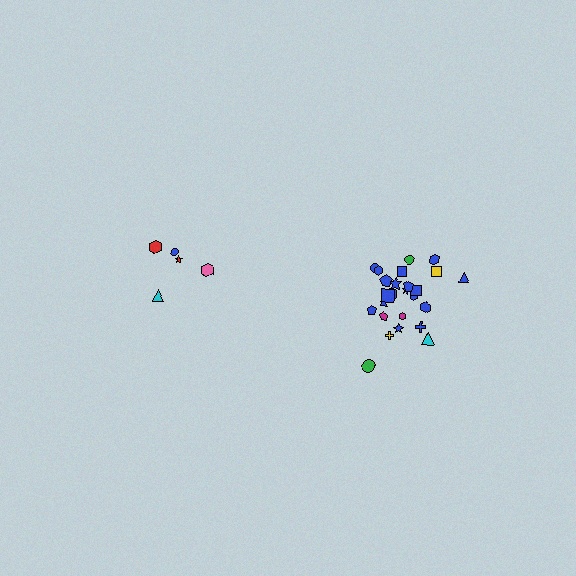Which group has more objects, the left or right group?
The right group.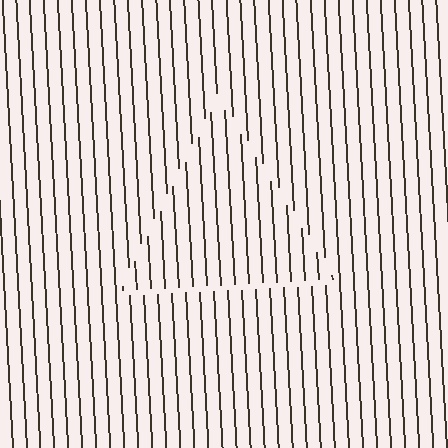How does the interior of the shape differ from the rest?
The interior of the shape contains the same grating, shifted by half a period — the contour is defined by the phase discontinuity where line-ends from the inner and outer gratings abut.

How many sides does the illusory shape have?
3 sides — the line-ends trace a triangle.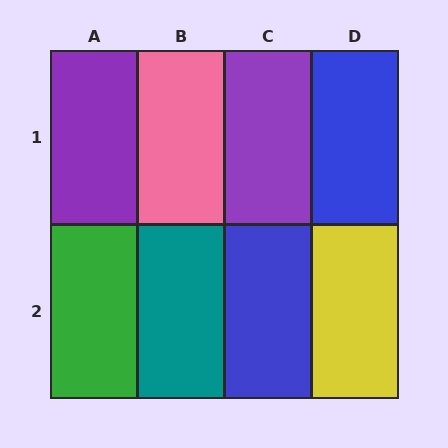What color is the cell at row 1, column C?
Purple.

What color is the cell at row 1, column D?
Blue.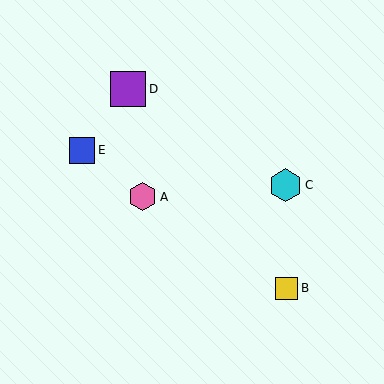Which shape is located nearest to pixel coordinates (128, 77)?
The purple square (labeled D) at (128, 89) is nearest to that location.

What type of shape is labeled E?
Shape E is a blue square.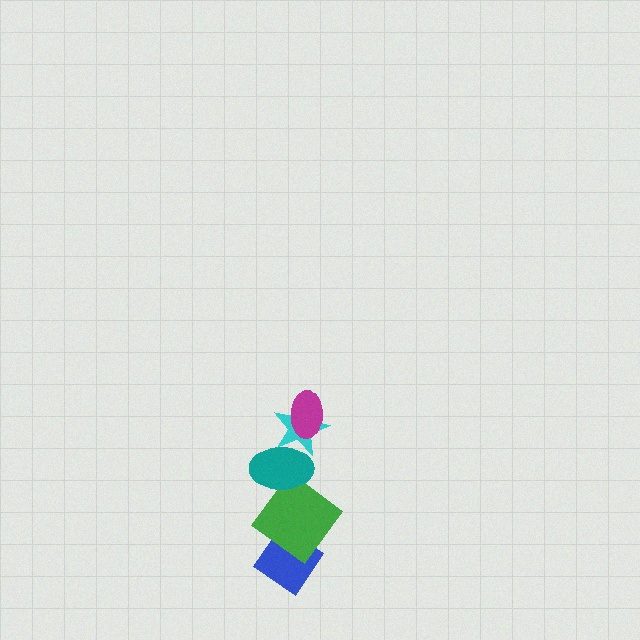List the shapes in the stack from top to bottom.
From top to bottom: the magenta ellipse, the cyan star, the teal ellipse, the green diamond, the blue diamond.